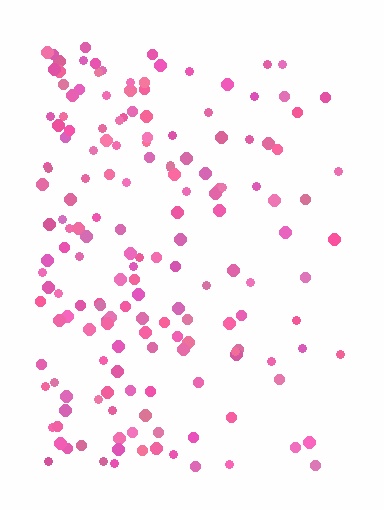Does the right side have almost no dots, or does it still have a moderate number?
Still a moderate number, just noticeably fewer than the left.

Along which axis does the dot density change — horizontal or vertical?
Horizontal.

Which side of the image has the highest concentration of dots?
The left.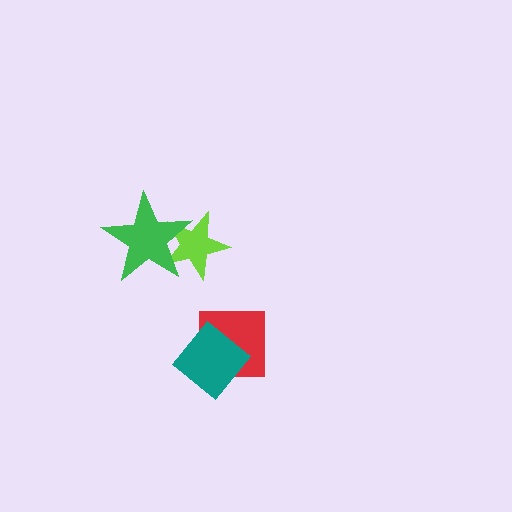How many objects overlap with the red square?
1 object overlaps with the red square.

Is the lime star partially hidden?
Yes, it is partially covered by another shape.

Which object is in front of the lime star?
The green star is in front of the lime star.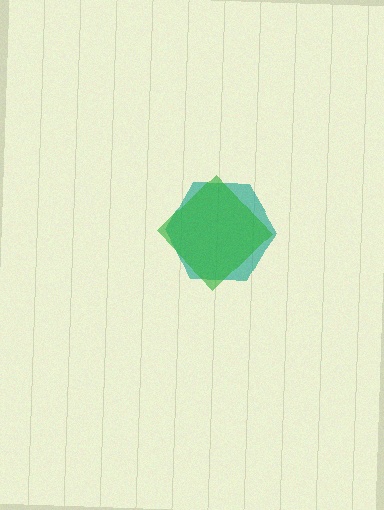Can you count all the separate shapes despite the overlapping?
Yes, there are 2 separate shapes.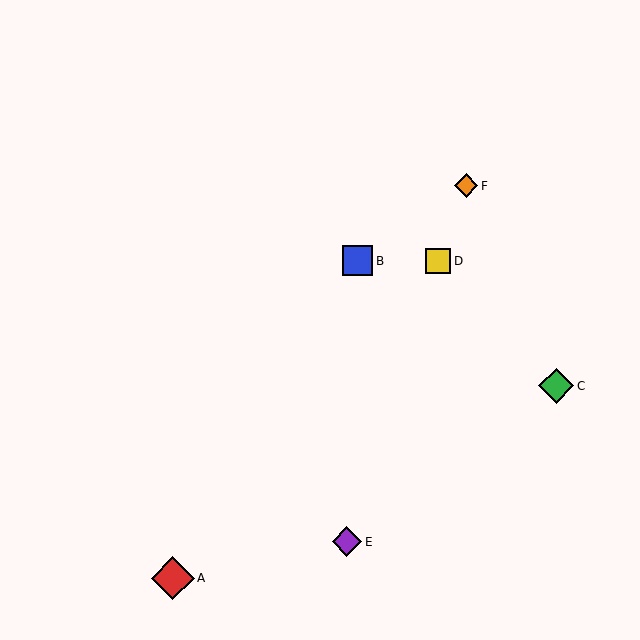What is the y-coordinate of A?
Object A is at y≈578.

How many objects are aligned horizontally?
2 objects (B, D) are aligned horizontally.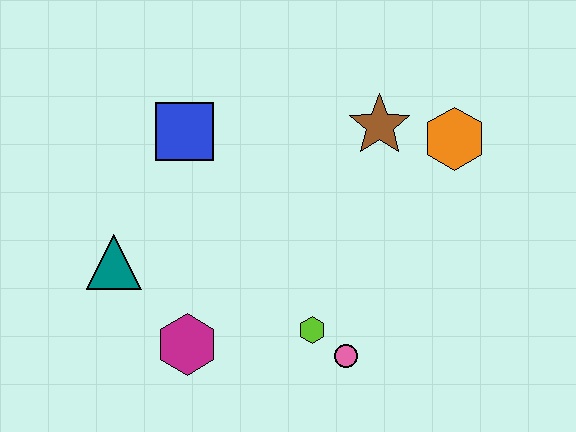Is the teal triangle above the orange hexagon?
No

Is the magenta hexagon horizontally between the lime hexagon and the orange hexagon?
No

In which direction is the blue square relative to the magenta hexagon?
The blue square is above the magenta hexagon.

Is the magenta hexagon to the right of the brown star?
No